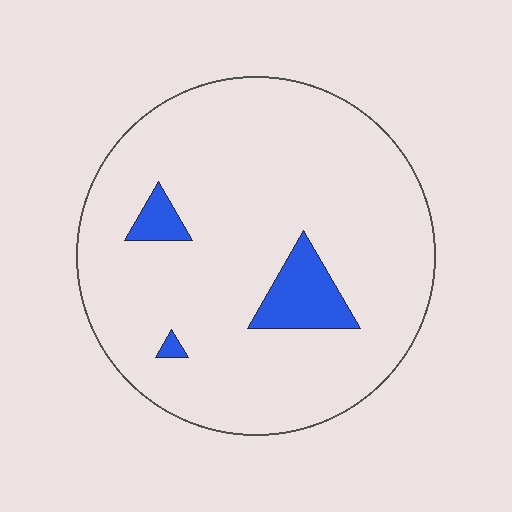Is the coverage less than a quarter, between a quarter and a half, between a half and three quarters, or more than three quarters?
Less than a quarter.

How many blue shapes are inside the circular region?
3.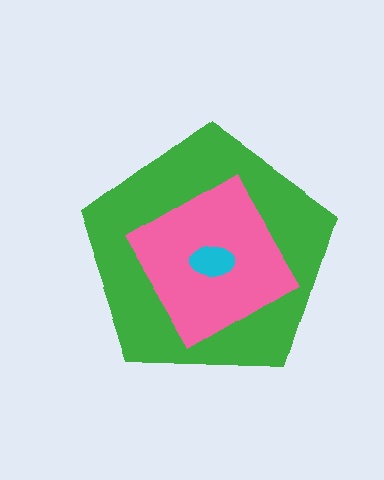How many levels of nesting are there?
3.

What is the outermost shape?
The green pentagon.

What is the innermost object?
The cyan ellipse.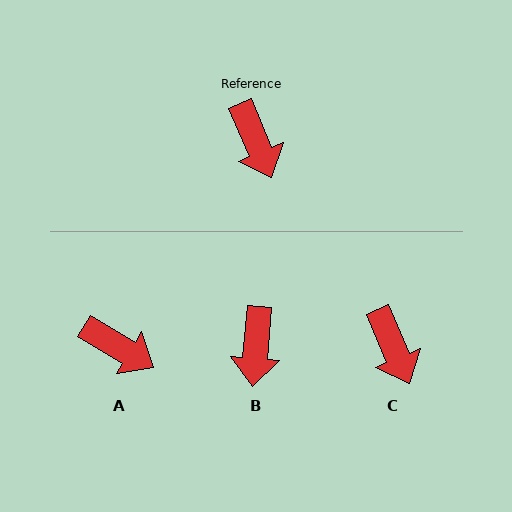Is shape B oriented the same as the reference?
No, it is off by about 28 degrees.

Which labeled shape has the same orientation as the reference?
C.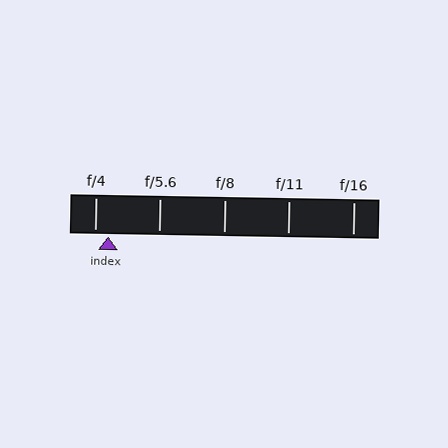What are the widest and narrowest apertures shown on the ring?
The widest aperture shown is f/4 and the narrowest is f/16.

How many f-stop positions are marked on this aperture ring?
There are 5 f-stop positions marked.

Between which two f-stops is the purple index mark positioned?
The index mark is between f/4 and f/5.6.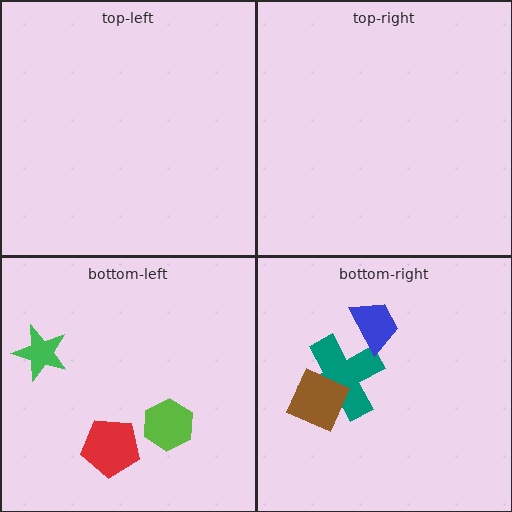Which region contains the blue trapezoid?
The bottom-right region.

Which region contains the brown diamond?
The bottom-right region.